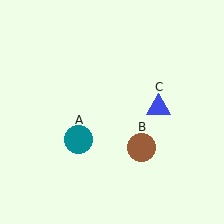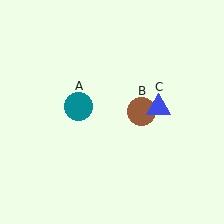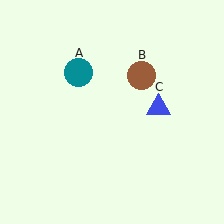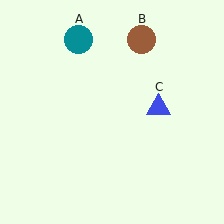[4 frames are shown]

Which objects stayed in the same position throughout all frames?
Blue triangle (object C) remained stationary.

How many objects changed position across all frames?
2 objects changed position: teal circle (object A), brown circle (object B).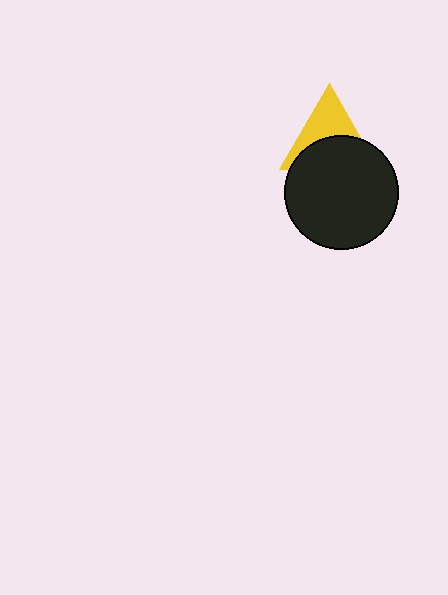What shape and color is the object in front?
The object in front is a black circle.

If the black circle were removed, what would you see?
You would see the complete yellow triangle.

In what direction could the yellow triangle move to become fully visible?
The yellow triangle could move up. That would shift it out from behind the black circle entirely.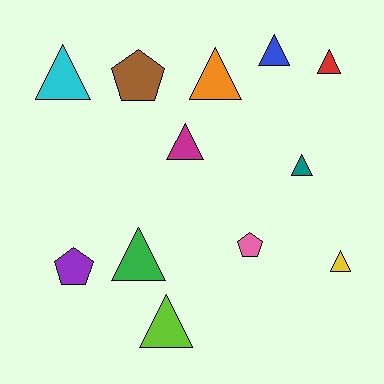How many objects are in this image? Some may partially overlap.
There are 12 objects.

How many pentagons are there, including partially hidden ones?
There are 3 pentagons.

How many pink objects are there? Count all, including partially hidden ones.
There is 1 pink object.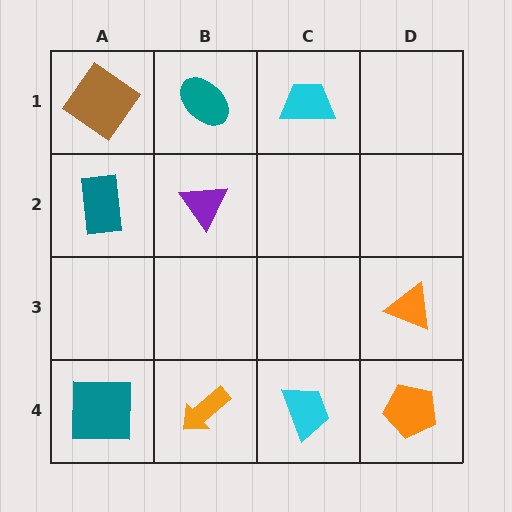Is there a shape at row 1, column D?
No, that cell is empty.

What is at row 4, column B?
An orange arrow.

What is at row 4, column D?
An orange pentagon.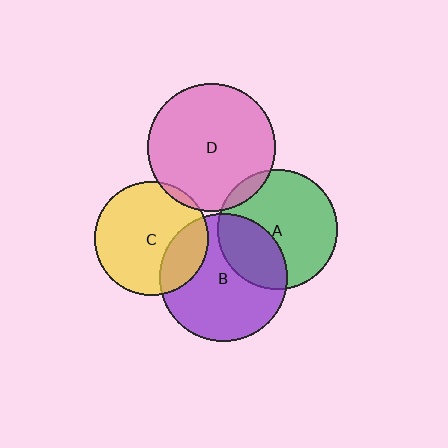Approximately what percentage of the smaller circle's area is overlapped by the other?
Approximately 10%.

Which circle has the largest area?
Circle D (pink).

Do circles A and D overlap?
Yes.